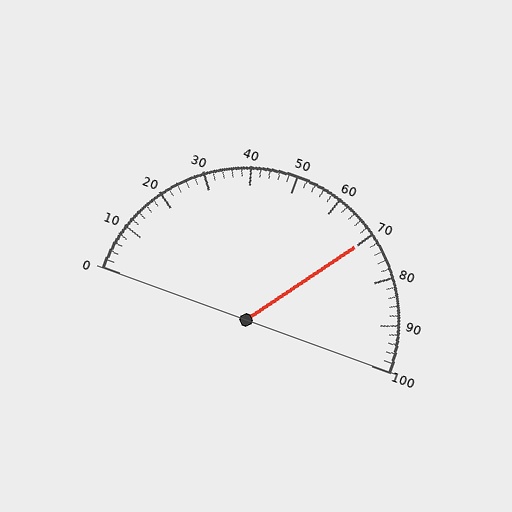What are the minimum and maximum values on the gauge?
The gauge ranges from 0 to 100.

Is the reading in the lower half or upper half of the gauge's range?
The reading is in the upper half of the range (0 to 100).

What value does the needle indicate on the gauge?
The needle indicates approximately 70.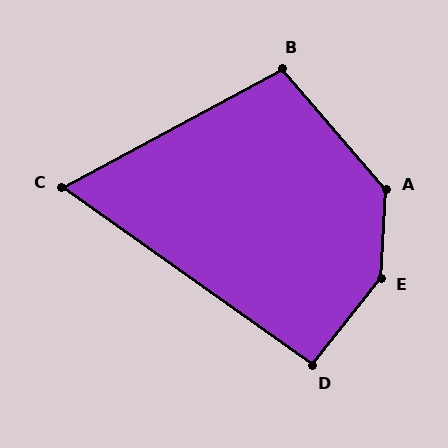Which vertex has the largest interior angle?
E, at approximately 145 degrees.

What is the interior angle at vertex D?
Approximately 93 degrees (approximately right).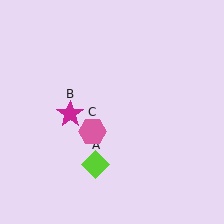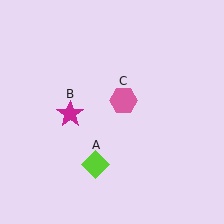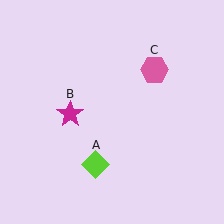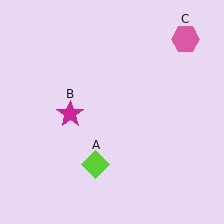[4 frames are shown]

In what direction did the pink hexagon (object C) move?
The pink hexagon (object C) moved up and to the right.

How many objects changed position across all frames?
1 object changed position: pink hexagon (object C).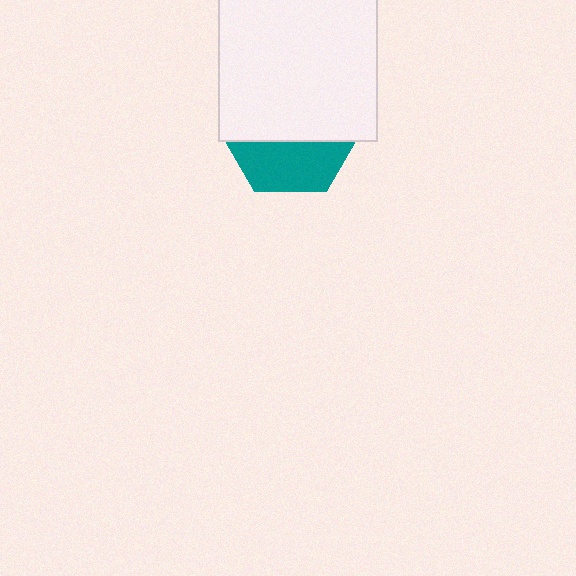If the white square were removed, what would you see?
You would see the complete teal hexagon.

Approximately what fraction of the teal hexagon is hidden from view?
Roughly 62% of the teal hexagon is hidden behind the white square.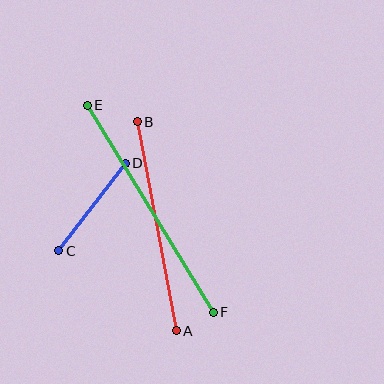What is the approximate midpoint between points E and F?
The midpoint is at approximately (150, 209) pixels.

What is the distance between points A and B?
The distance is approximately 213 pixels.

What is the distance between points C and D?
The distance is approximately 110 pixels.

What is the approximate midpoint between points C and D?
The midpoint is at approximately (92, 207) pixels.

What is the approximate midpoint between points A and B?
The midpoint is at approximately (157, 226) pixels.